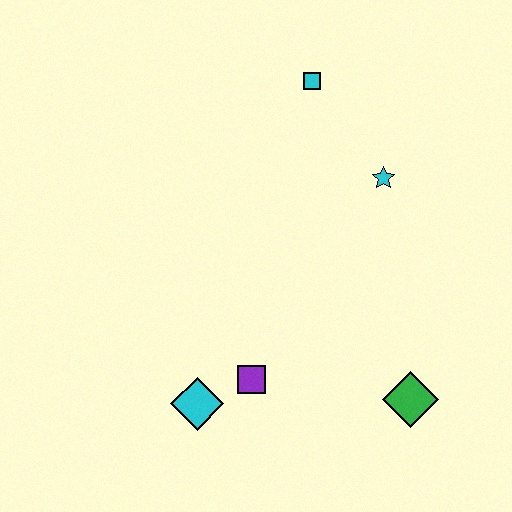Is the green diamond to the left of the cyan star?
No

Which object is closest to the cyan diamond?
The purple square is closest to the cyan diamond.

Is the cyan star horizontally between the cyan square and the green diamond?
Yes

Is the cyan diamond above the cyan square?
No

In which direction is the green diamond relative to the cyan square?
The green diamond is below the cyan square.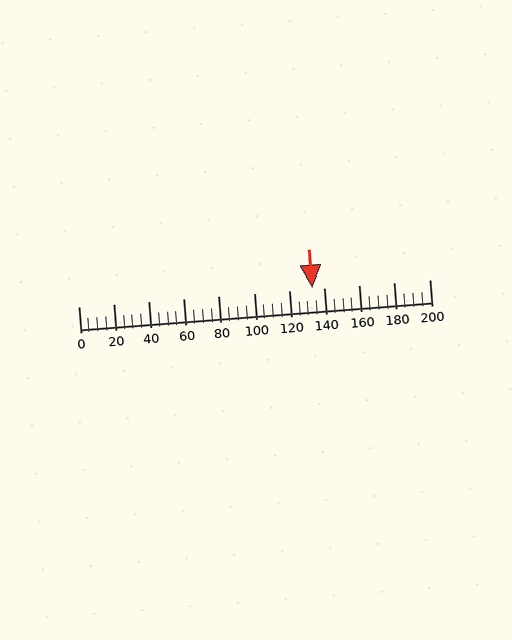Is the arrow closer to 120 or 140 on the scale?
The arrow is closer to 140.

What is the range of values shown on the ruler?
The ruler shows values from 0 to 200.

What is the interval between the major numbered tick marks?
The major tick marks are spaced 20 units apart.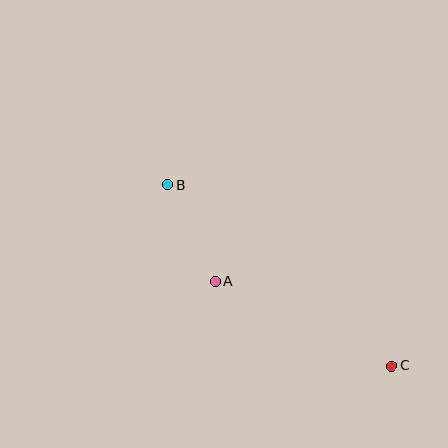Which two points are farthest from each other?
Points B and C are farthest from each other.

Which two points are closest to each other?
Points A and B are closest to each other.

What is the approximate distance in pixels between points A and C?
The distance between A and C is approximately 196 pixels.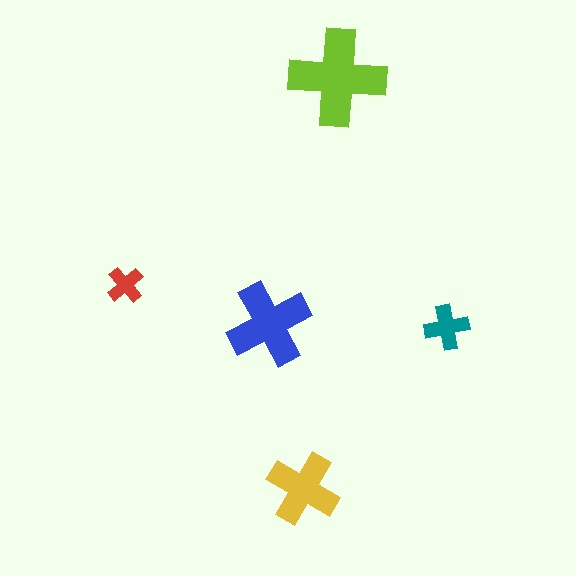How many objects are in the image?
There are 5 objects in the image.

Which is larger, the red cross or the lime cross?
The lime one.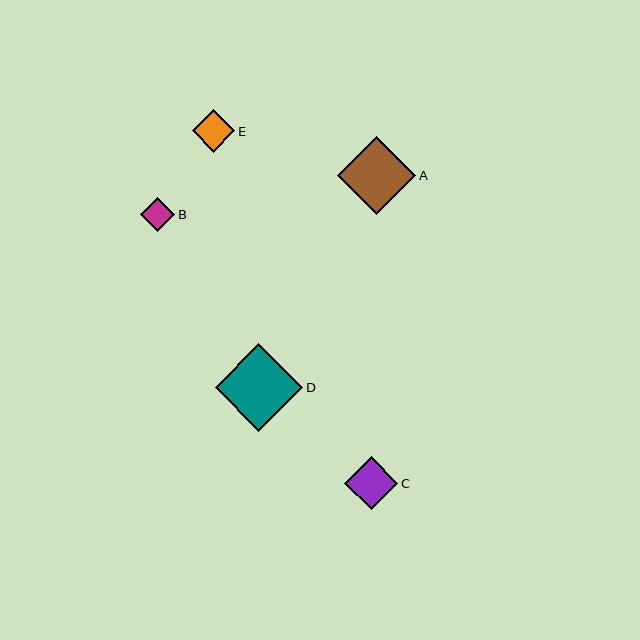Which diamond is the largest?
Diamond D is the largest with a size of approximately 88 pixels.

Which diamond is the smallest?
Diamond B is the smallest with a size of approximately 34 pixels.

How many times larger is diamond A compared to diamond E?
Diamond A is approximately 1.8 times the size of diamond E.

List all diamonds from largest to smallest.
From largest to smallest: D, A, C, E, B.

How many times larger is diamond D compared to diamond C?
Diamond D is approximately 1.7 times the size of diamond C.